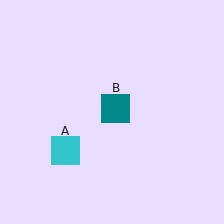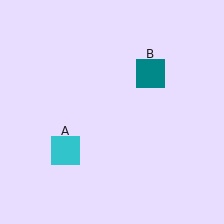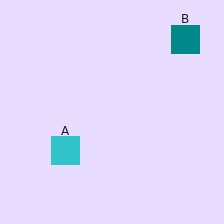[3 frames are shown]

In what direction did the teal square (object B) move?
The teal square (object B) moved up and to the right.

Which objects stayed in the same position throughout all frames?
Cyan square (object A) remained stationary.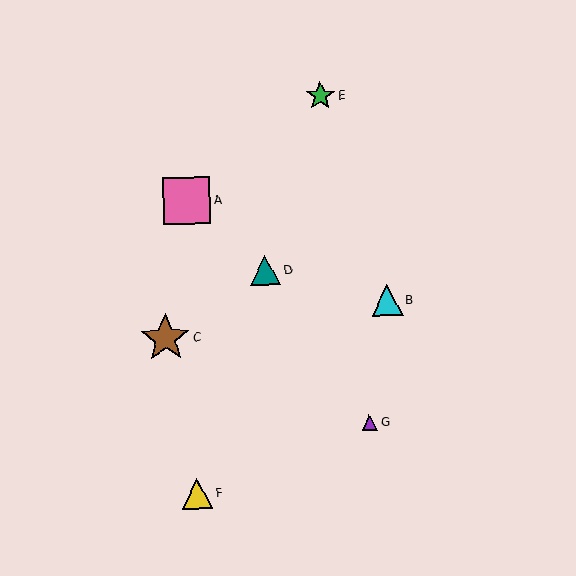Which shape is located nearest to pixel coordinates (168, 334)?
The brown star (labeled C) at (165, 338) is nearest to that location.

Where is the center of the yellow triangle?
The center of the yellow triangle is at (197, 493).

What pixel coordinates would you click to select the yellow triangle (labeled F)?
Click at (197, 493) to select the yellow triangle F.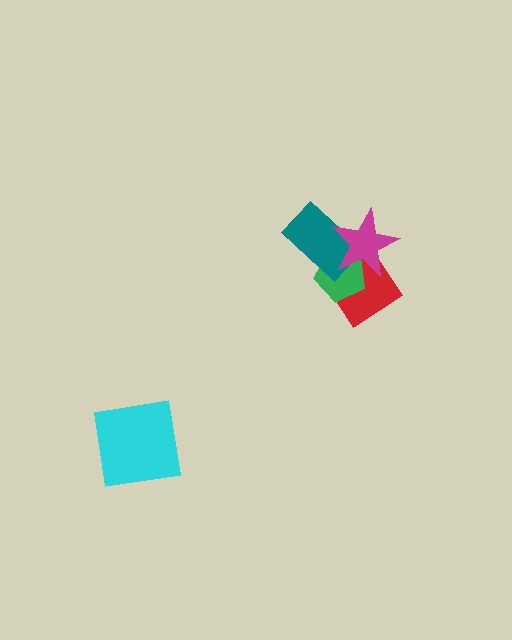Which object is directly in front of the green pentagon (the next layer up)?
The teal rectangle is directly in front of the green pentagon.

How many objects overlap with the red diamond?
3 objects overlap with the red diamond.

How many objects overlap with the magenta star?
3 objects overlap with the magenta star.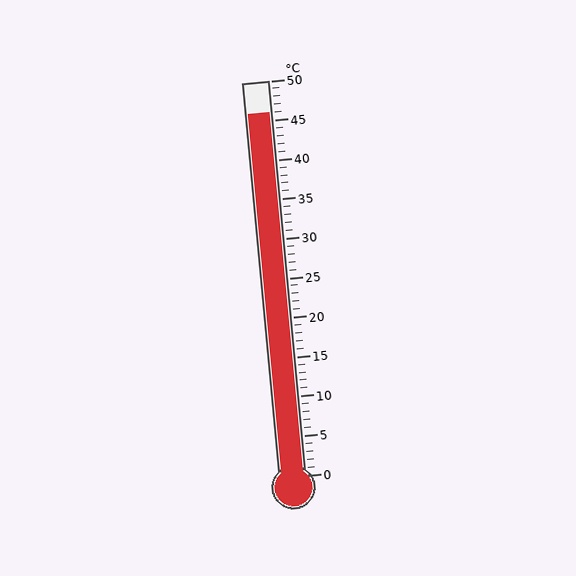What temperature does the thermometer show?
The thermometer shows approximately 46°C.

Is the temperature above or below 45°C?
The temperature is above 45°C.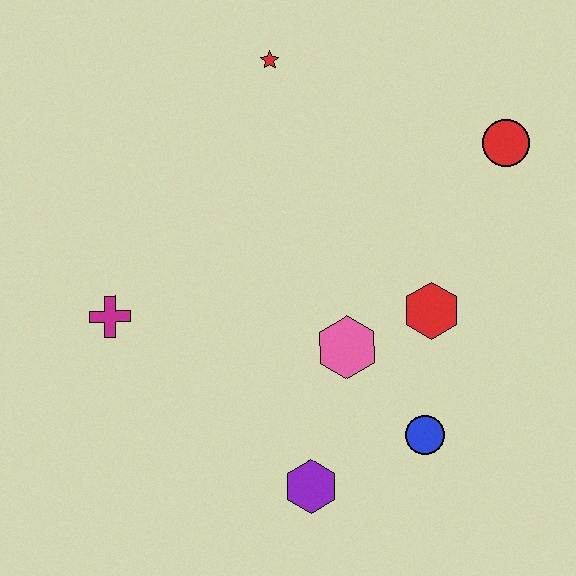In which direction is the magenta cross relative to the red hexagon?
The magenta cross is to the left of the red hexagon.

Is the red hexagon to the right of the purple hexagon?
Yes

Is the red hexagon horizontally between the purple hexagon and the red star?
No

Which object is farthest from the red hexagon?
The magenta cross is farthest from the red hexagon.